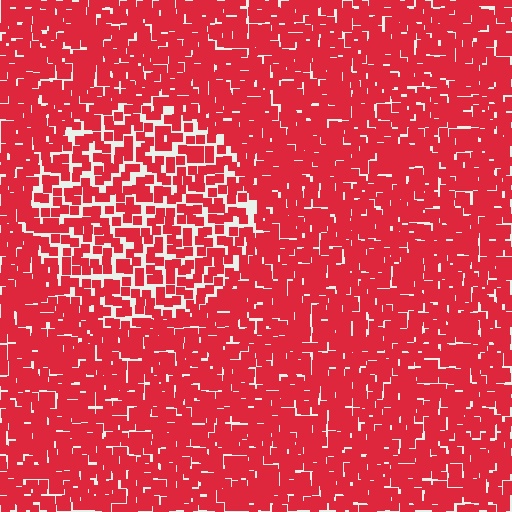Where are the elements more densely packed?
The elements are more densely packed outside the circle boundary.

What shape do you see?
I see a circle.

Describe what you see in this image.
The image contains small red elements arranged at two different densities. A circle-shaped region is visible where the elements are less densely packed than the surrounding area.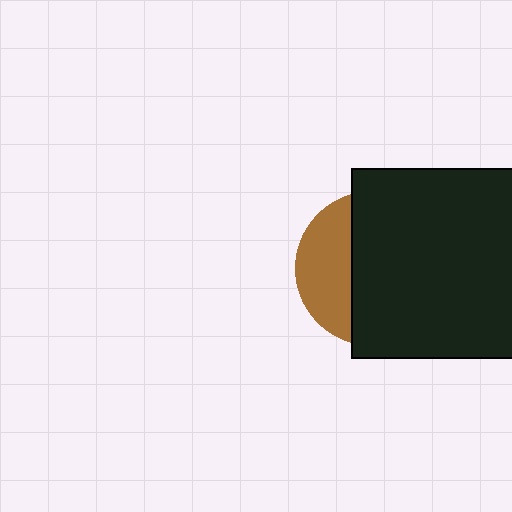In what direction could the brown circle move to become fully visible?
The brown circle could move left. That would shift it out from behind the black square entirely.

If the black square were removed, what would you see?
You would see the complete brown circle.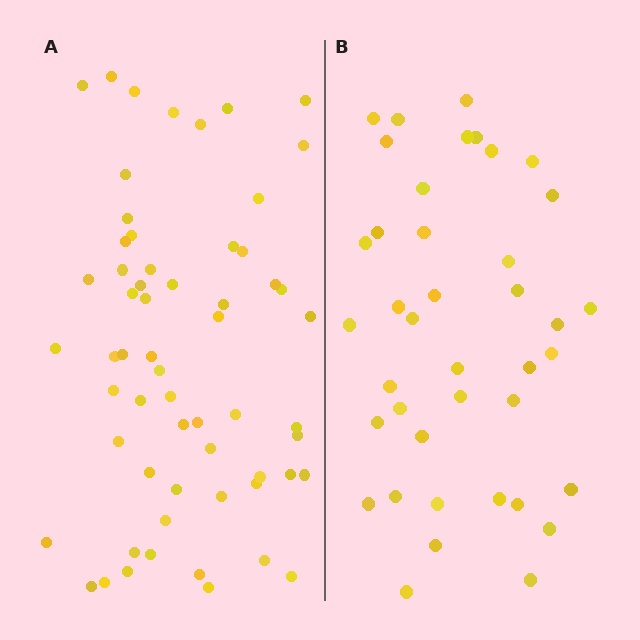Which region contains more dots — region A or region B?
Region A (the left region) has more dots.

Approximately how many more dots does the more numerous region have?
Region A has approximately 20 more dots than region B.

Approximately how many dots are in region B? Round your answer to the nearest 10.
About 40 dots.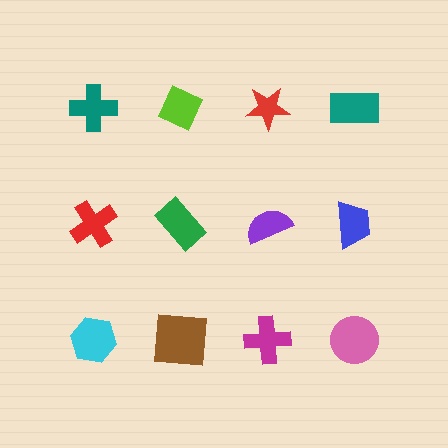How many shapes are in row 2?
4 shapes.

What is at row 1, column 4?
A teal rectangle.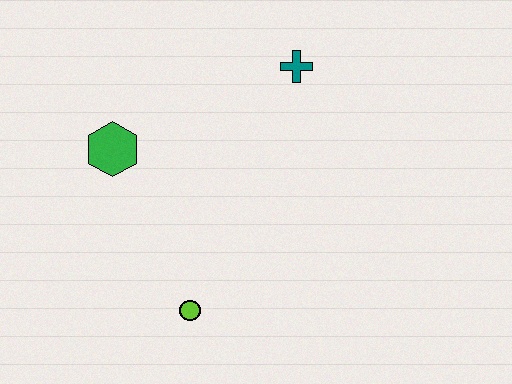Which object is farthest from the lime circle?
The teal cross is farthest from the lime circle.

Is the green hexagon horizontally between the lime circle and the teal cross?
No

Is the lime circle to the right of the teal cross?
No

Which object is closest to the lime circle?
The green hexagon is closest to the lime circle.